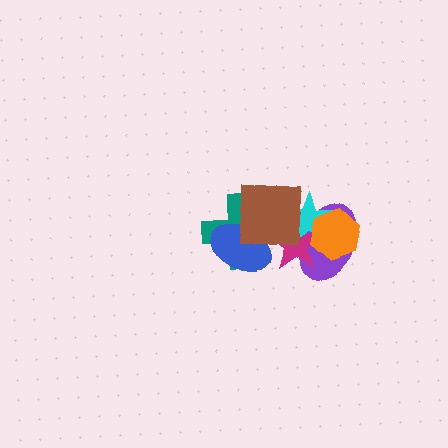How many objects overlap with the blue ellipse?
3 objects overlap with the blue ellipse.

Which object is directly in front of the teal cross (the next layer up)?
The blue ellipse is directly in front of the teal cross.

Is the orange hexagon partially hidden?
No, no other shape covers it.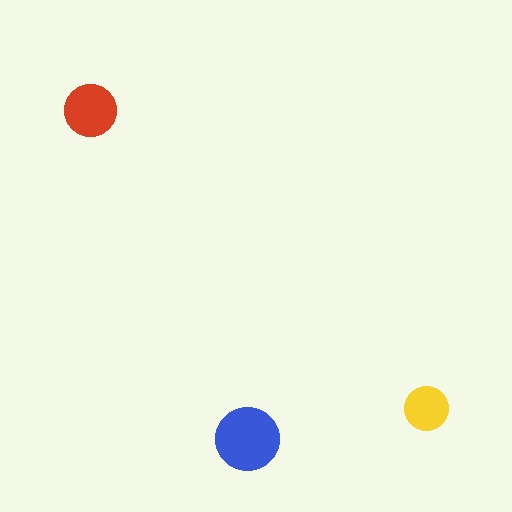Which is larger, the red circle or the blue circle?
The blue one.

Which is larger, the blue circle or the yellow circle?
The blue one.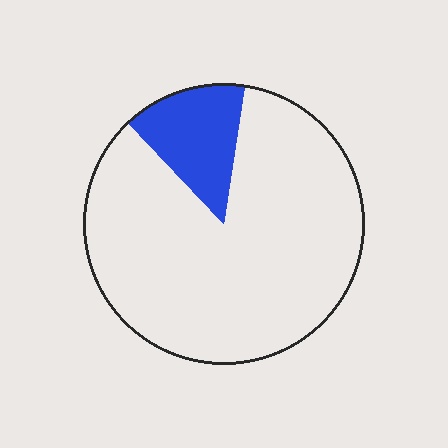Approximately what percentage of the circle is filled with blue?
Approximately 15%.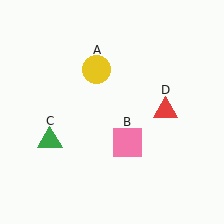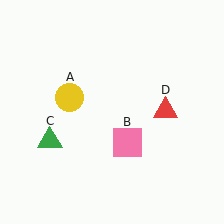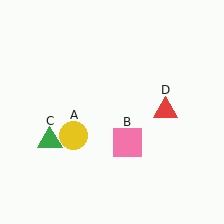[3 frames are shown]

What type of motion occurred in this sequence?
The yellow circle (object A) rotated counterclockwise around the center of the scene.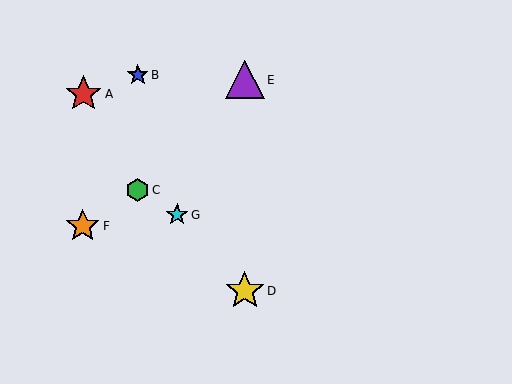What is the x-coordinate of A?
Object A is at x≈84.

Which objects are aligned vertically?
Objects D, E are aligned vertically.